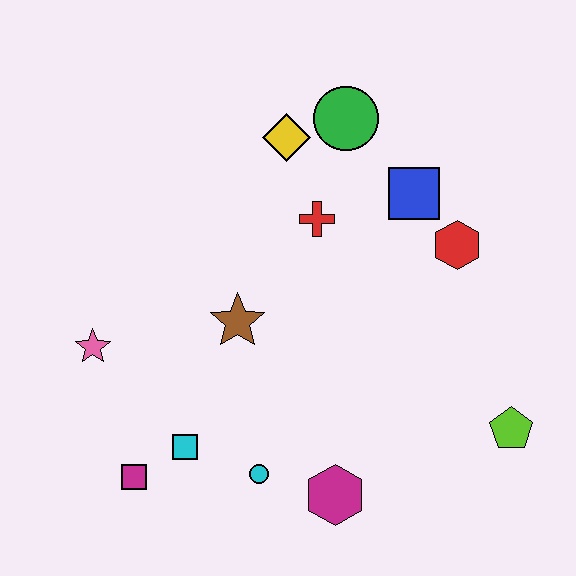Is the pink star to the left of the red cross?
Yes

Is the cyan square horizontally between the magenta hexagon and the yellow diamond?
No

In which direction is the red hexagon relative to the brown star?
The red hexagon is to the right of the brown star.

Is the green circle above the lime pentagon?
Yes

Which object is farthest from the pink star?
The lime pentagon is farthest from the pink star.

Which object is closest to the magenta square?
The cyan square is closest to the magenta square.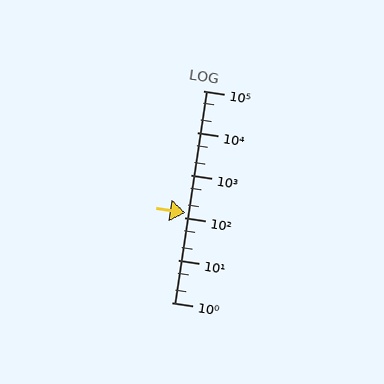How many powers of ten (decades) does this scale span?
The scale spans 5 decades, from 1 to 100000.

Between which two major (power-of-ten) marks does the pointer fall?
The pointer is between 100 and 1000.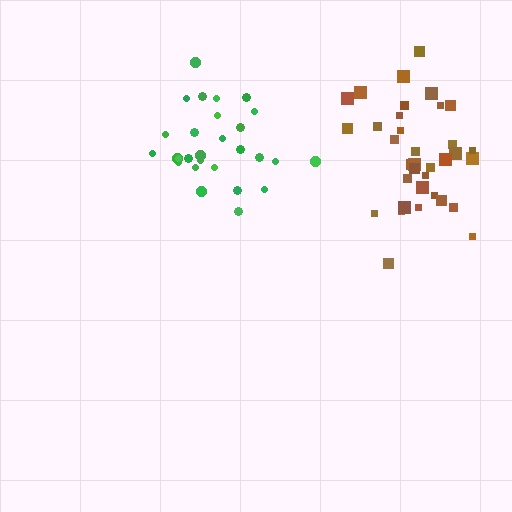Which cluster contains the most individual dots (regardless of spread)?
Brown (35).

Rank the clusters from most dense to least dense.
green, brown.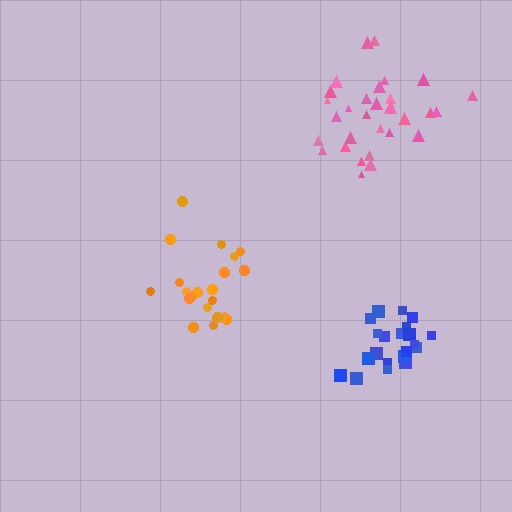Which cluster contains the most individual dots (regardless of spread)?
Pink (31).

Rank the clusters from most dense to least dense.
blue, orange, pink.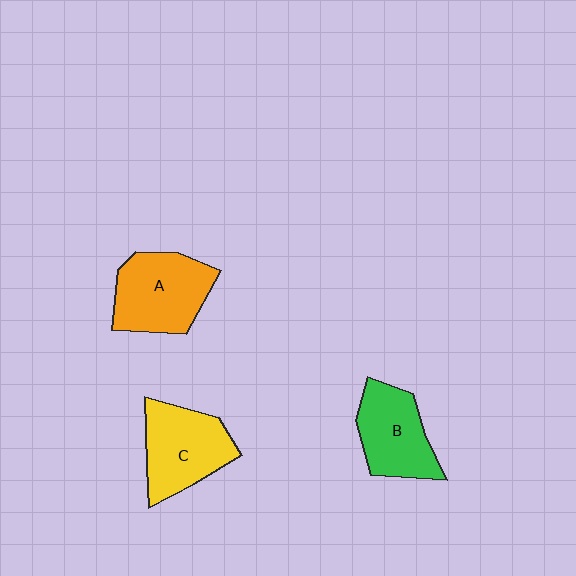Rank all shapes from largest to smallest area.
From largest to smallest: A (orange), C (yellow), B (green).